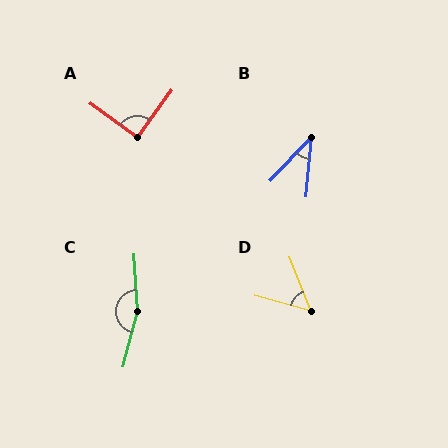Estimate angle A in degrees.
Approximately 90 degrees.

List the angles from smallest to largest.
B (38°), D (53°), A (90°), C (163°).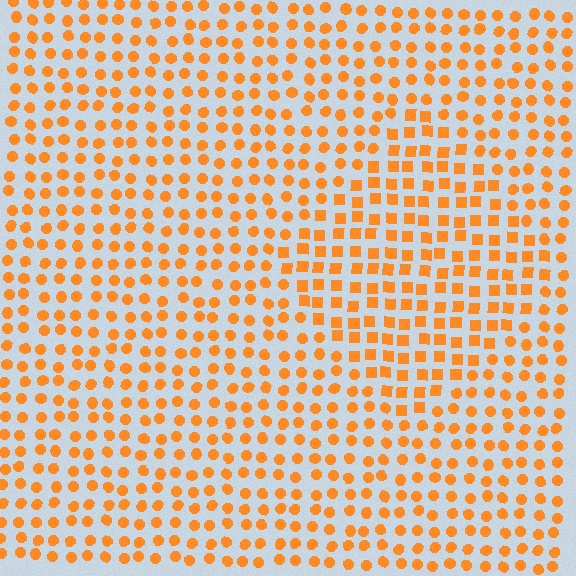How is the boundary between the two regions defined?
The boundary is defined by a change in element shape: squares inside vs. circles outside. All elements share the same color and spacing.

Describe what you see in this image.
The image is filled with small orange elements arranged in a uniform grid. A diamond-shaped region contains squares, while the surrounding area contains circles. The boundary is defined purely by the change in element shape.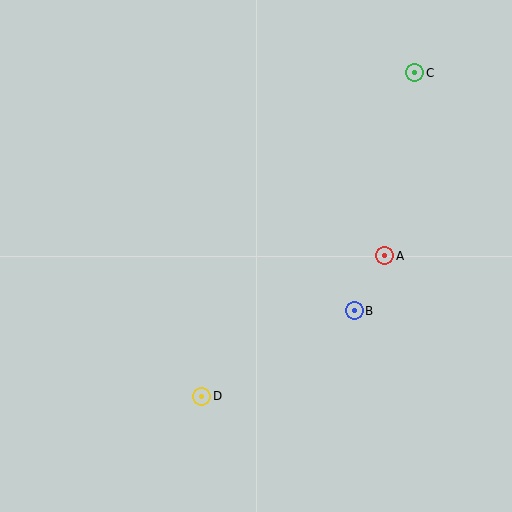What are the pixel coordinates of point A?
Point A is at (385, 256).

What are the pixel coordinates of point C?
Point C is at (415, 73).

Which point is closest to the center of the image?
Point B at (354, 311) is closest to the center.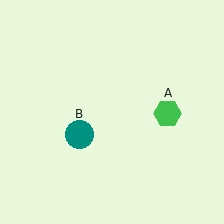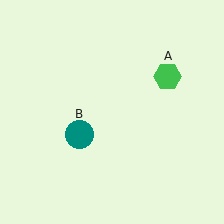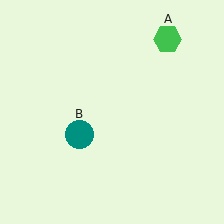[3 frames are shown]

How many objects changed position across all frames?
1 object changed position: green hexagon (object A).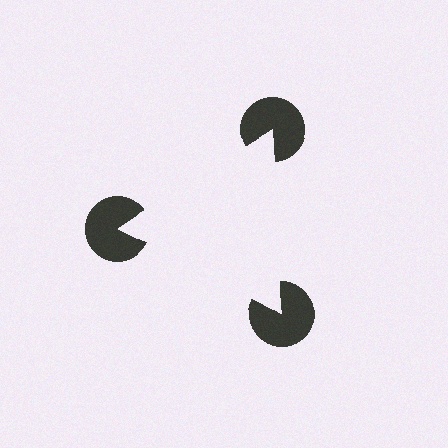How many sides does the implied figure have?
3 sides.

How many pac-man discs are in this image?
There are 3 — one at each vertex of the illusory triangle.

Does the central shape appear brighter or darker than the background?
It typically appears slightly brighter than the background, even though no actual brightness change is drawn.